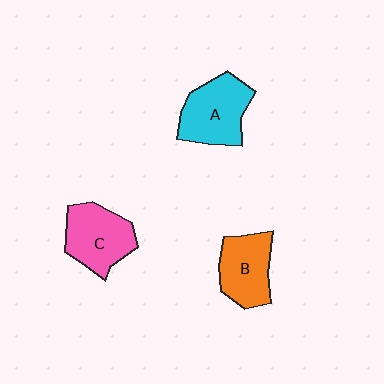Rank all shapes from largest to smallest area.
From largest to smallest: A (cyan), C (pink), B (orange).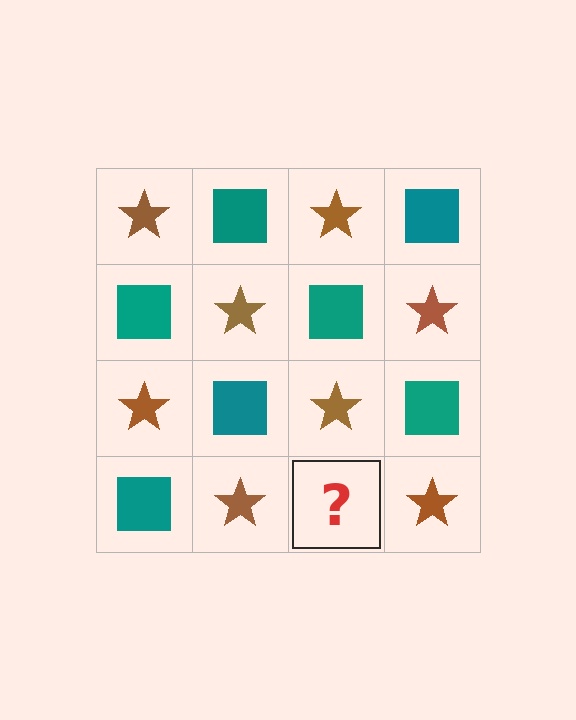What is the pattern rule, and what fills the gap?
The rule is that it alternates brown star and teal square in a checkerboard pattern. The gap should be filled with a teal square.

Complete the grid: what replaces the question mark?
The question mark should be replaced with a teal square.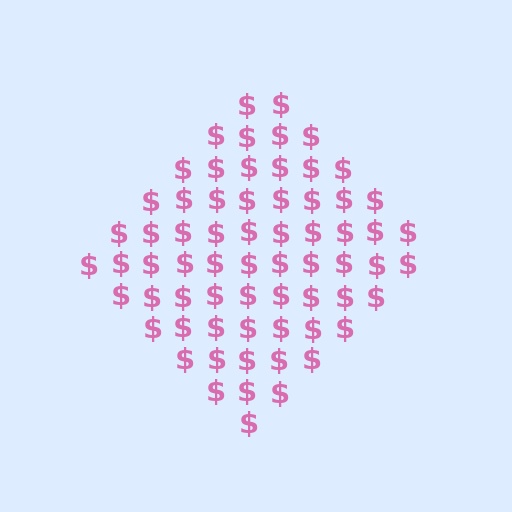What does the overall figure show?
The overall figure shows a diamond.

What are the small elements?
The small elements are dollar signs.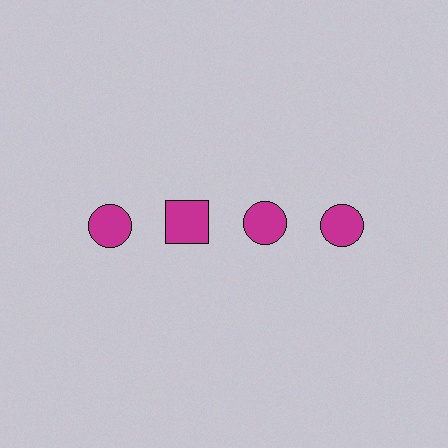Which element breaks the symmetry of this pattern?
The magenta square in the top row, second from left column breaks the symmetry. All other shapes are magenta circles.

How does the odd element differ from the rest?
It has a different shape: square instead of circle.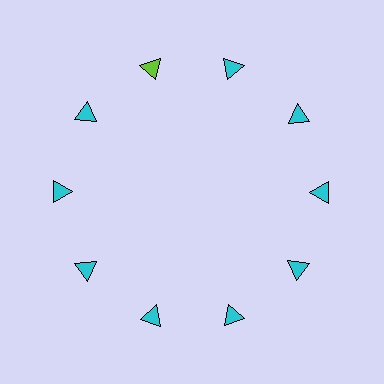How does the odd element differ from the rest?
It has a different color: lime instead of cyan.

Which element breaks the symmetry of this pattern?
The lime triangle at roughly the 11 o'clock position breaks the symmetry. All other shapes are cyan triangles.